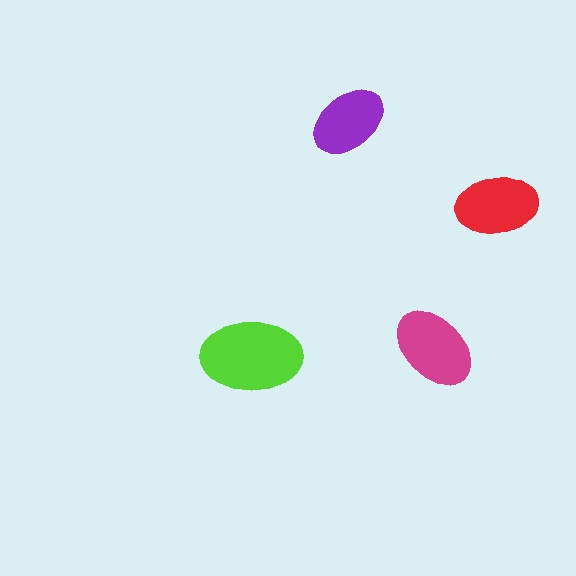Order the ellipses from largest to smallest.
the lime one, the magenta one, the red one, the purple one.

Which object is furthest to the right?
The red ellipse is rightmost.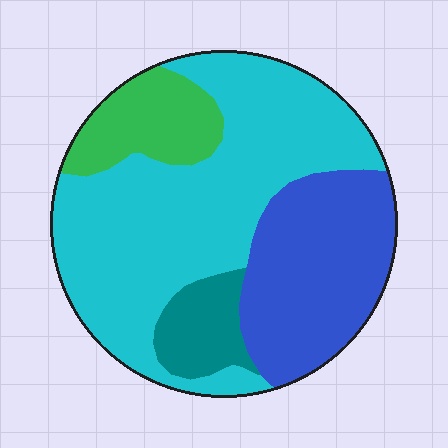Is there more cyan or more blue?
Cyan.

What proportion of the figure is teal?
Teal covers about 10% of the figure.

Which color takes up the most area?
Cyan, at roughly 55%.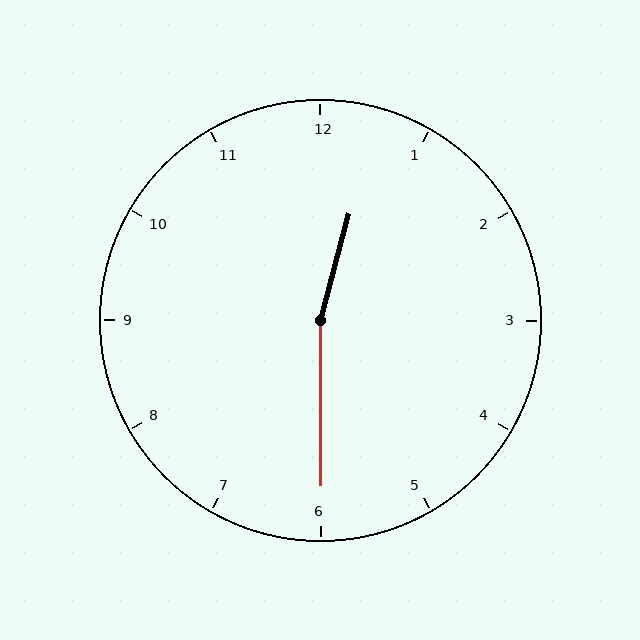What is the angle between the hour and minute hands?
Approximately 165 degrees.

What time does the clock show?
12:30.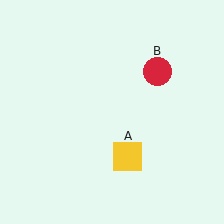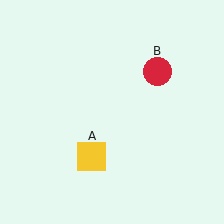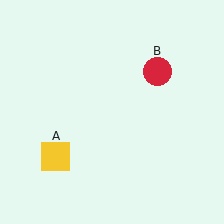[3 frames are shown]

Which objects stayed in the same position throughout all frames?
Red circle (object B) remained stationary.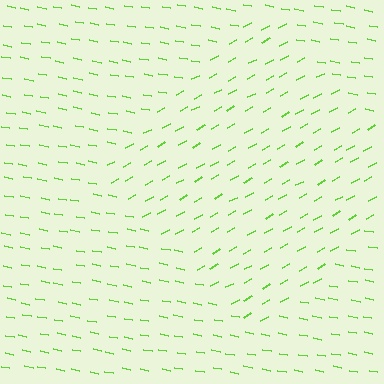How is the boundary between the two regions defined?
The boundary is defined purely by a change in line orientation (approximately 39 degrees difference). All lines are the same color and thickness.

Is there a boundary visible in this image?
Yes, there is a texture boundary formed by a change in line orientation.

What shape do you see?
I see a diamond.